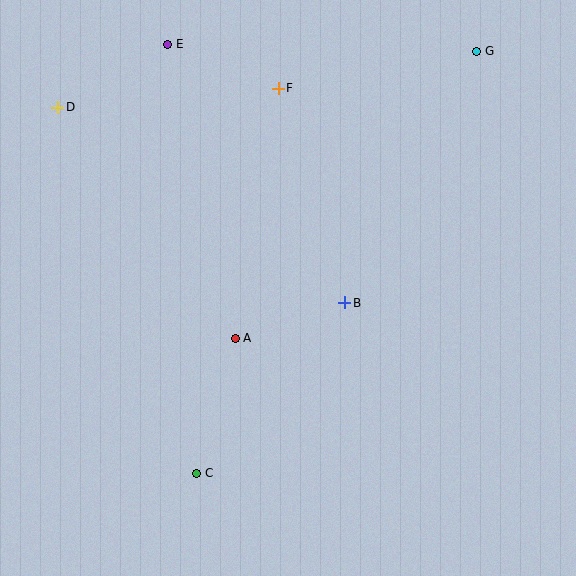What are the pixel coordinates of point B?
Point B is at (344, 303).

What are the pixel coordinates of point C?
Point C is at (197, 473).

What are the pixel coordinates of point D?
Point D is at (58, 107).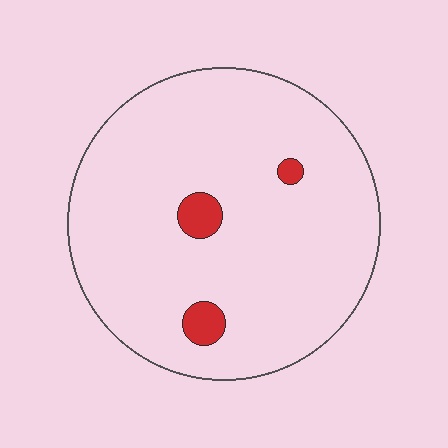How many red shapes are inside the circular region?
3.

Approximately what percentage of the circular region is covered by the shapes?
Approximately 5%.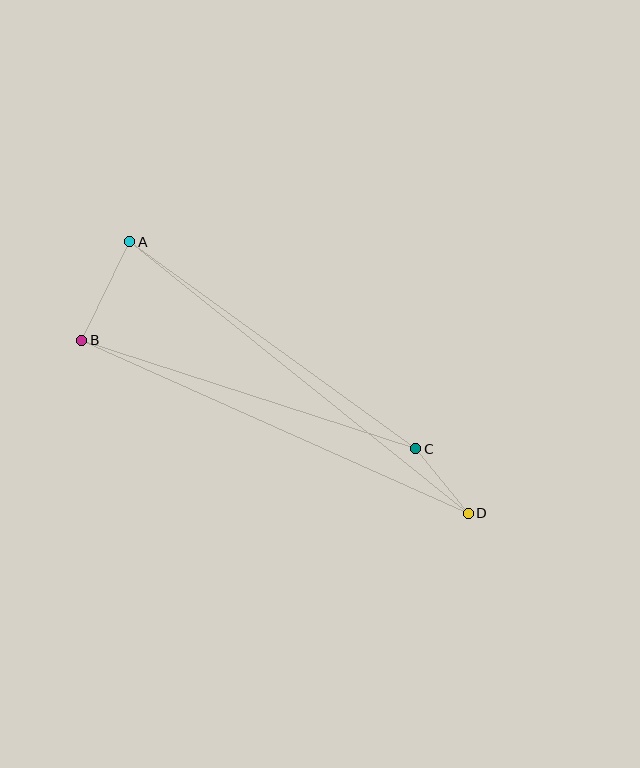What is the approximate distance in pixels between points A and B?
The distance between A and B is approximately 109 pixels.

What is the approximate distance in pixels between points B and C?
The distance between B and C is approximately 351 pixels.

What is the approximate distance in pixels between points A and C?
The distance between A and C is approximately 353 pixels.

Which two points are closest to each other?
Points C and D are closest to each other.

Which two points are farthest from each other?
Points A and D are farthest from each other.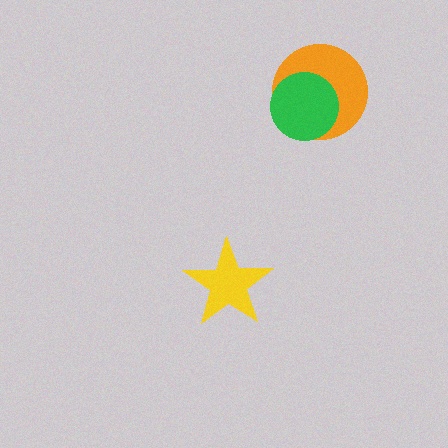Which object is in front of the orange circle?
The green circle is in front of the orange circle.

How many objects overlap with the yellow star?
0 objects overlap with the yellow star.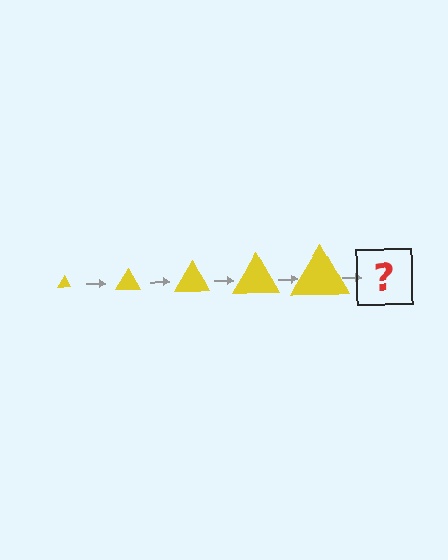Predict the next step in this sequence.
The next step is a yellow triangle, larger than the previous one.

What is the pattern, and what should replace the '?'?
The pattern is that the triangle gets progressively larger each step. The '?' should be a yellow triangle, larger than the previous one.